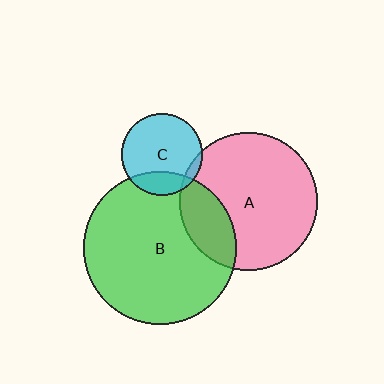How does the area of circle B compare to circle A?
Approximately 1.2 times.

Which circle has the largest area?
Circle B (green).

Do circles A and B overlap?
Yes.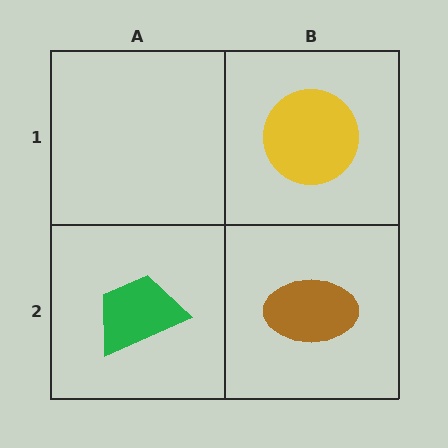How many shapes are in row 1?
1 shape.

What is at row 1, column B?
A yellow circle.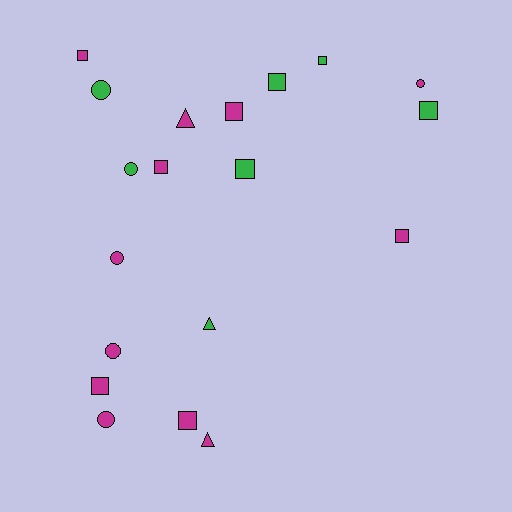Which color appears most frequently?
Magenta, with 12 objects.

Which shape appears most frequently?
Square, with 10 objects.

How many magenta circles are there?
There are 4 magenta circles.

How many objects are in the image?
There are 19 objects.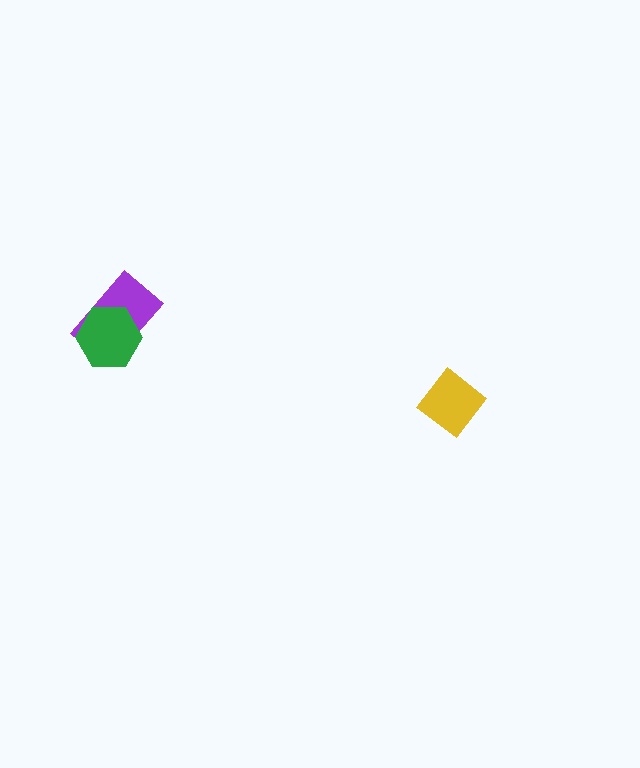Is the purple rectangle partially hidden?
Yes, it is partially covered by another shape.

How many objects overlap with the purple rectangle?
1 object overlaps with the purple rectangle.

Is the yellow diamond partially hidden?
No, no other shape covers it.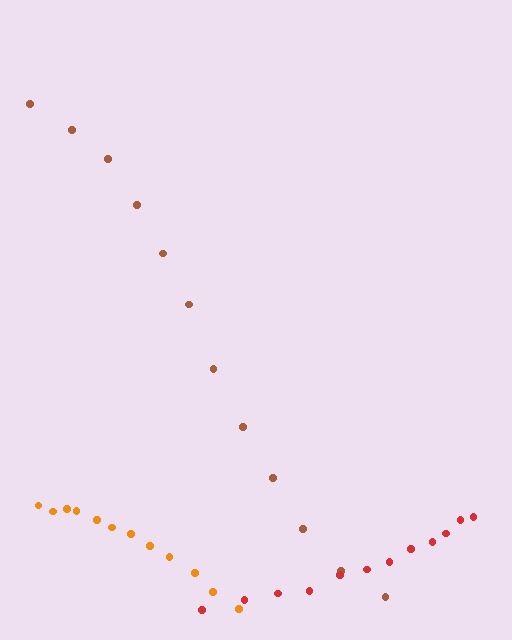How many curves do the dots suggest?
There are 3 distinct paths.